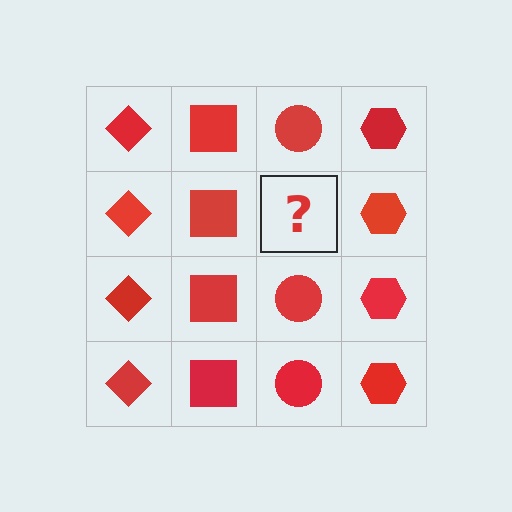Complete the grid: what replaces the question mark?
The question mark should be replaced with a red circle.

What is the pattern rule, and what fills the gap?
The rule is that each column has a consistent shape. The gap should be filled with a red circle.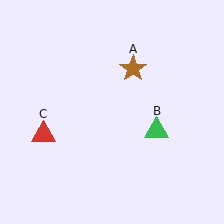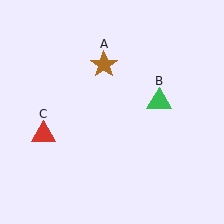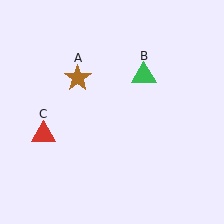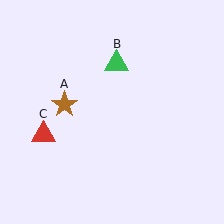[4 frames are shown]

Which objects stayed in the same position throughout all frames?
Red triangle (object C) remained stationary.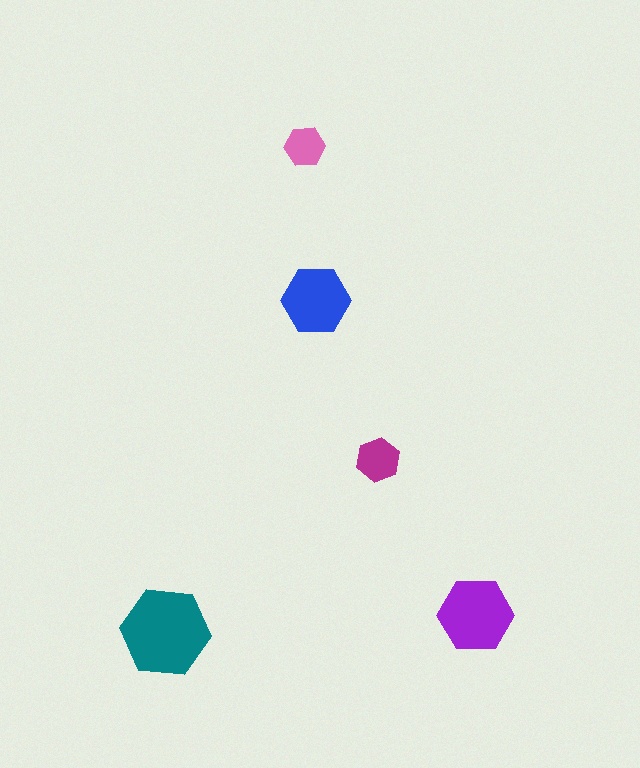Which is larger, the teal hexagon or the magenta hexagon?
The teal one.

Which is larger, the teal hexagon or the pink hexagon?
The teal one.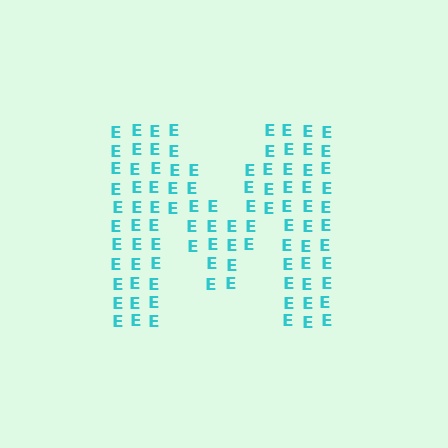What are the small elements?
The small elements are letter E's.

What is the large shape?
The large shape is the letter M.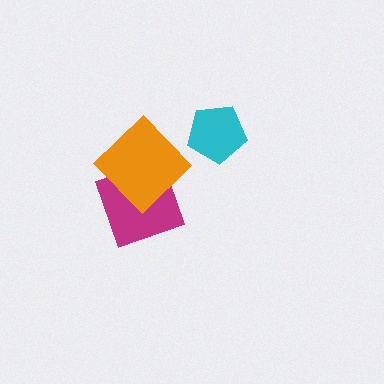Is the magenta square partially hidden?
Yes, it is partially covered by another shape.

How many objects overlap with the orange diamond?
1 object overlaps with the orange diamond.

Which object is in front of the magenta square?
The orange diamond is in front of the magenta square.